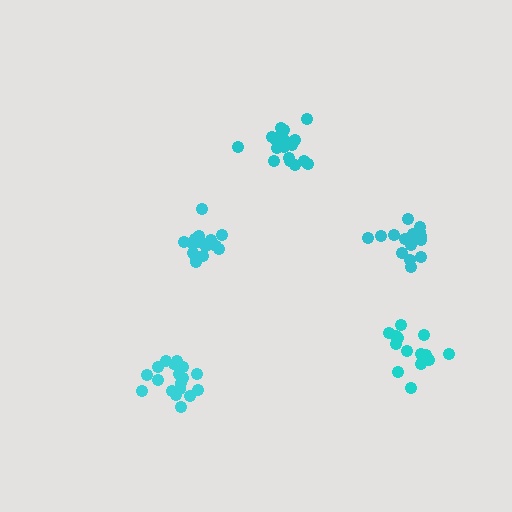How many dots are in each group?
Group 1: 18 dots, Group 2: 20 dots, Group 3: 17 dots, Group 4: 15 dots, Group 5: 15 dots (85 total).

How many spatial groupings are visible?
There are 5 spatial groupings.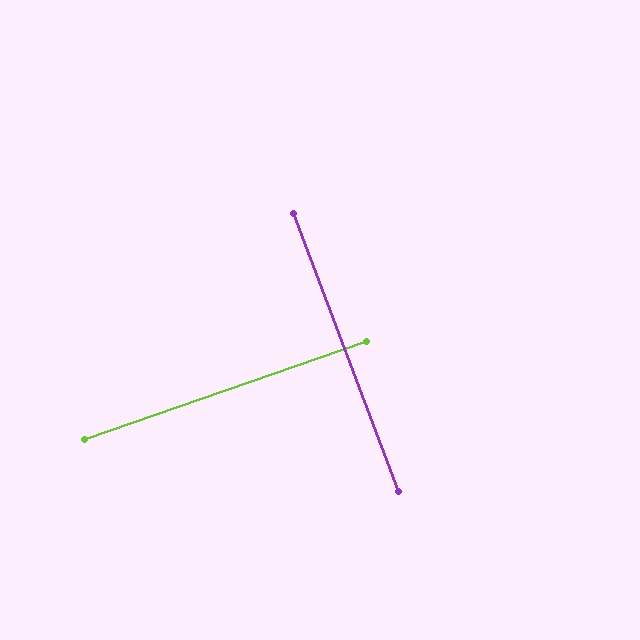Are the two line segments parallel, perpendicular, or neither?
Perpendicular — they meet at approximately 89°.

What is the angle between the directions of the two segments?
Approximately 89 degrees.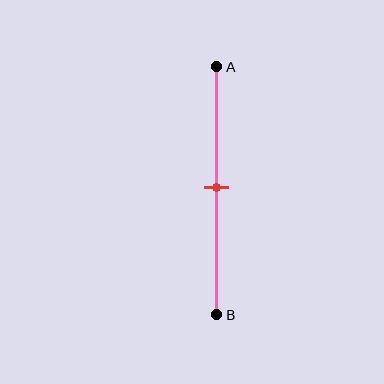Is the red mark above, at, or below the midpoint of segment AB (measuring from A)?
The red mark is approximately at the midpoint of segment AB.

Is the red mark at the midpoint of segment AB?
Yes, the mark is approximately at the midpoint.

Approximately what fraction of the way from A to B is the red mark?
The red mark is approximately 50% of the way from A to B.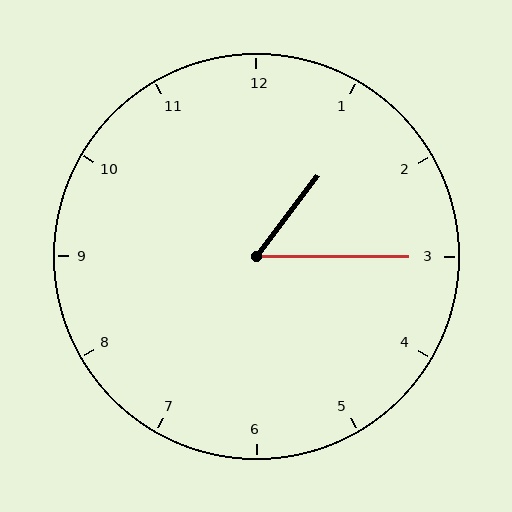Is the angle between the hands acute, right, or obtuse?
It is acute.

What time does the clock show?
1:15.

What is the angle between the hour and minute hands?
Approximately 52 degrees.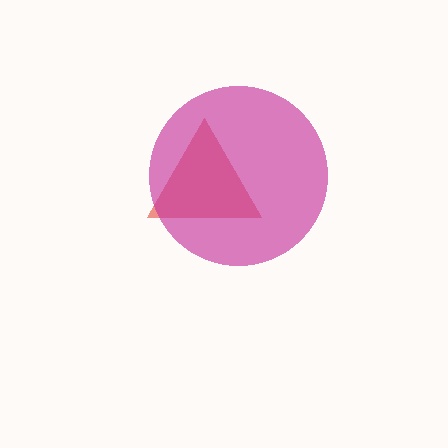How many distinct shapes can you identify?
There are 2 distinct shapes: a red triangle, a magenta circle.